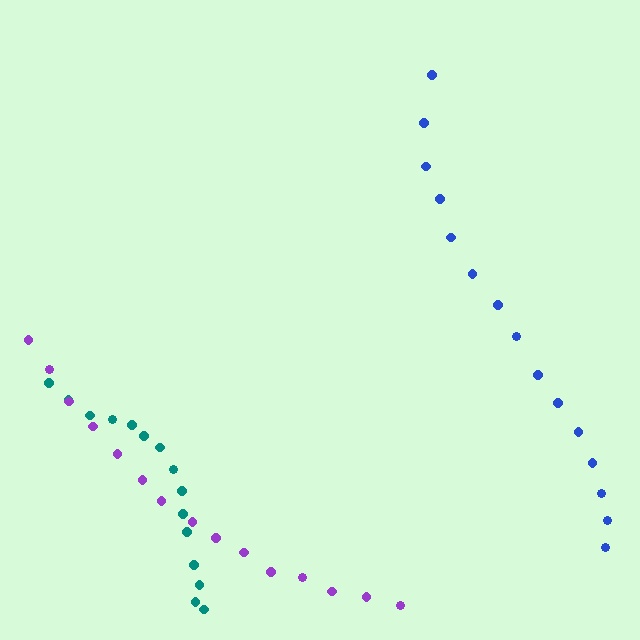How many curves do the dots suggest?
There are 3 distinct paths.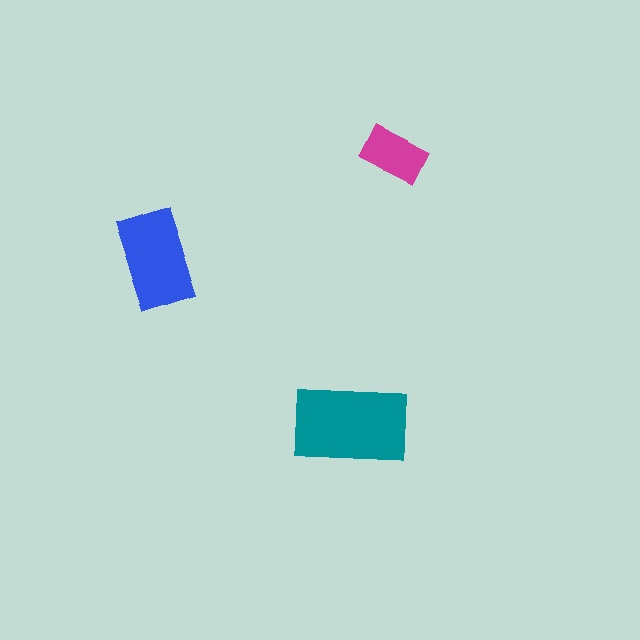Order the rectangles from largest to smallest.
the teal one, the blue one, the magenta one.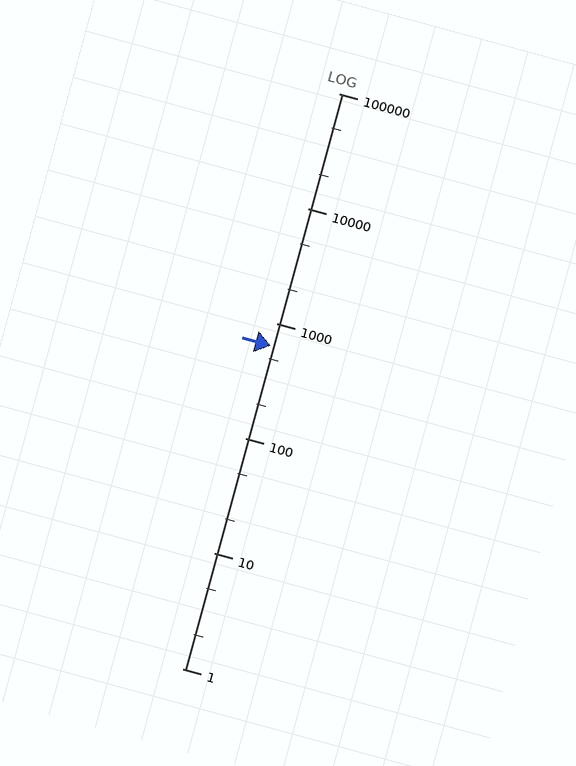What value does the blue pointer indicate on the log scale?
The pointer indicates approximately 640.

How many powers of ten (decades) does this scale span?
The scale spans 5 decades, from 1 to 100000.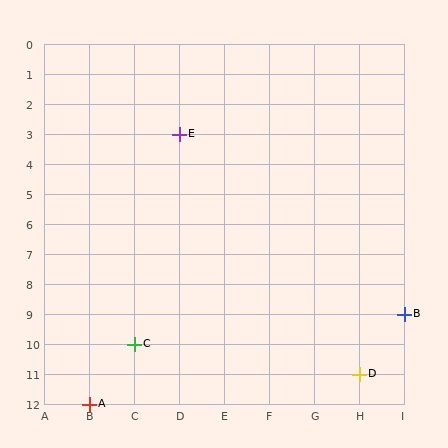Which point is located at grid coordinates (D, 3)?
Point E is at (D, 3).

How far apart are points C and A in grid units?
Points C and A are 1 column and 2 rows apart (about 2.2 grid units diagonally).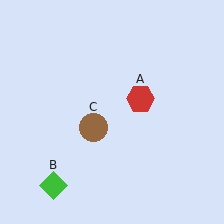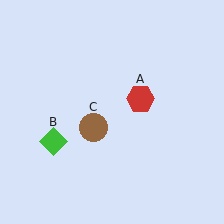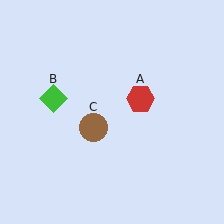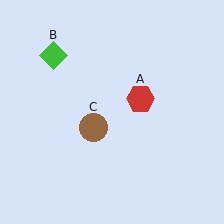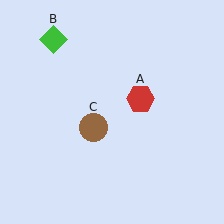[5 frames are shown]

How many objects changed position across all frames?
1 object changed position: green diamond (object B).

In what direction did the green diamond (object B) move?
The green diamond (object B) moved up.